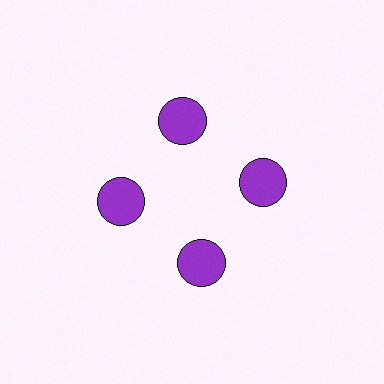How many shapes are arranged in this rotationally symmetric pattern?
There are 4 shapes, arranged in 4 groups of 1.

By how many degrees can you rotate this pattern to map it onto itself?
The pattern maps onto itself every 90 degrees of rotation.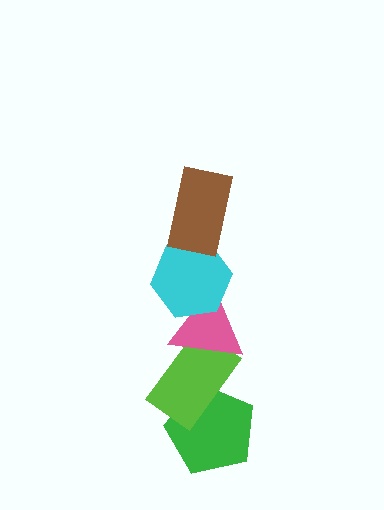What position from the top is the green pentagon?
The green pentagon is 5th from the top.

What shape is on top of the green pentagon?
The lime rectangle is on top of the green pentagon.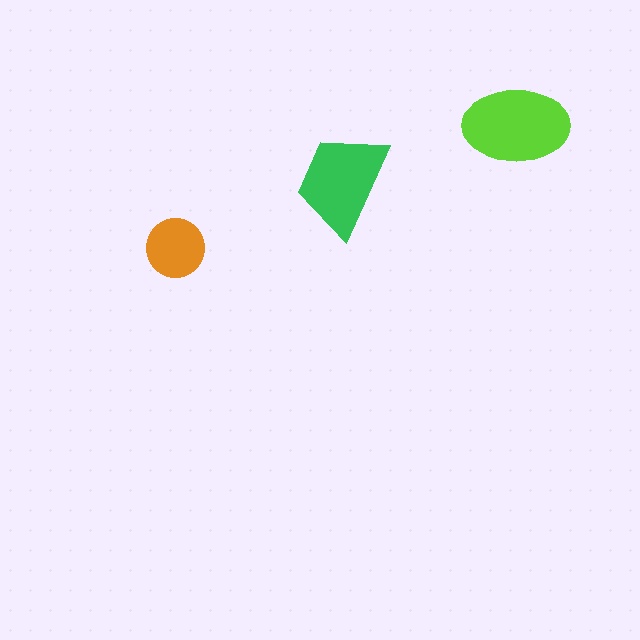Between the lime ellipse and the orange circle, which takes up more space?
The lime ellipse.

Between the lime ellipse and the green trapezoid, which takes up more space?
The lime ellipse.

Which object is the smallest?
The orange circle.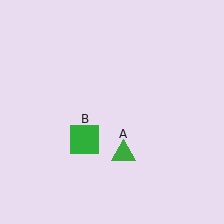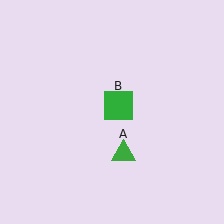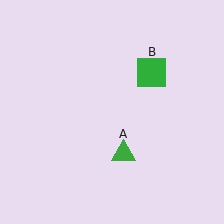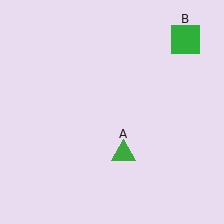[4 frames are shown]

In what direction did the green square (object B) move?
The green square (object B) moved up and to the right.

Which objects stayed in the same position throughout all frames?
Green triangle (object A) remained stationary.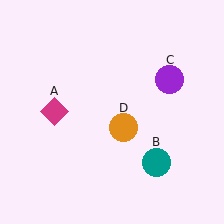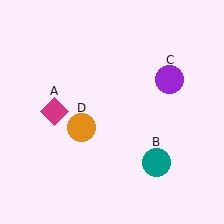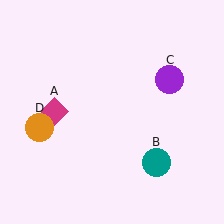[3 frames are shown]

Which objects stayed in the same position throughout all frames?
Magenta diamond (object A) and teal circle (object B) and purple circle (object C) remained stationary.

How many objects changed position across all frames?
1 object changed position: orange circle (object D).